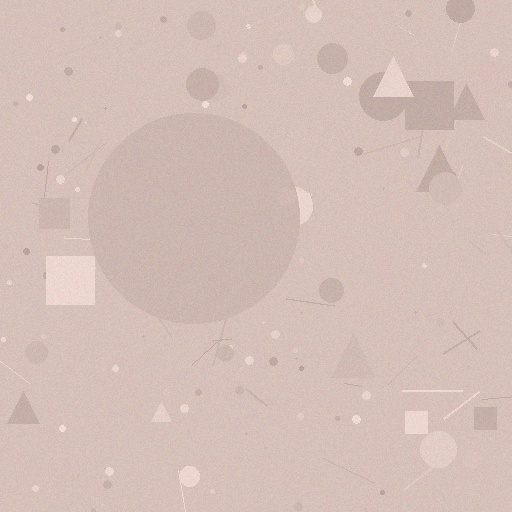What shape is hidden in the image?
A circle is hidden in the image.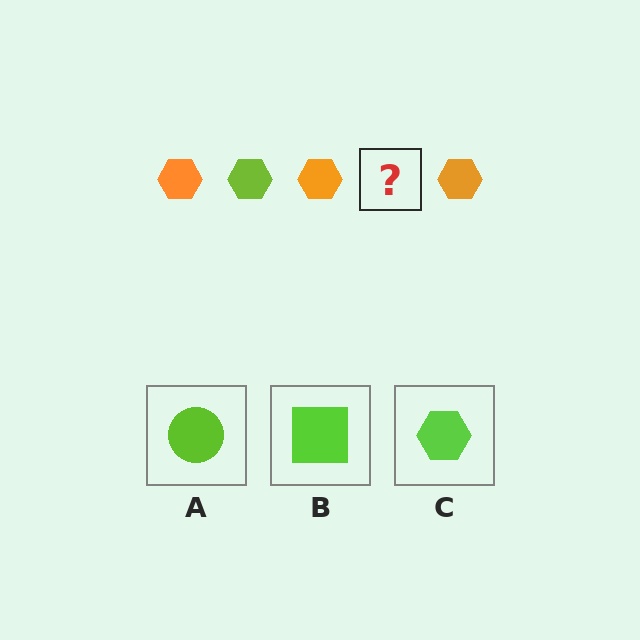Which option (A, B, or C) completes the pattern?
C.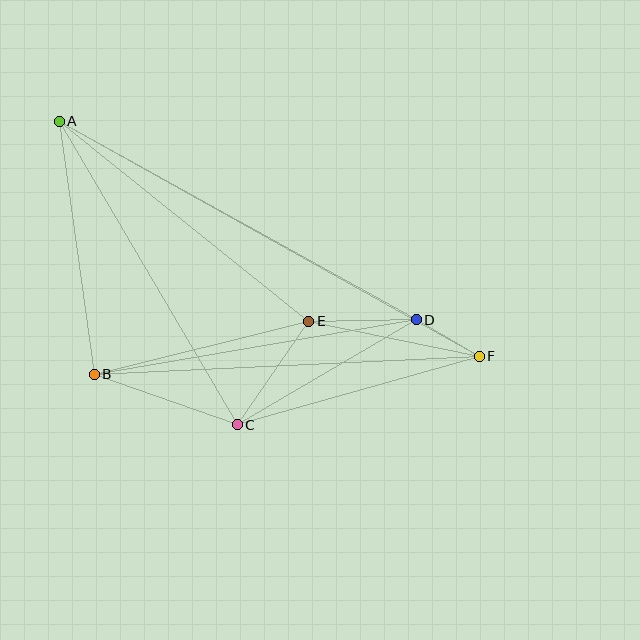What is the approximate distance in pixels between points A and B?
The distance between A and B is approximately 256 pixels.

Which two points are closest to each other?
Points D and F are closest to each other.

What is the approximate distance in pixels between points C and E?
The distance between C and E is approximately 126 pixels.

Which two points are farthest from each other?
Points A and F are farthest from each other.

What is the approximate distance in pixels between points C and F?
The distance between C and F is approximately 252 pixels.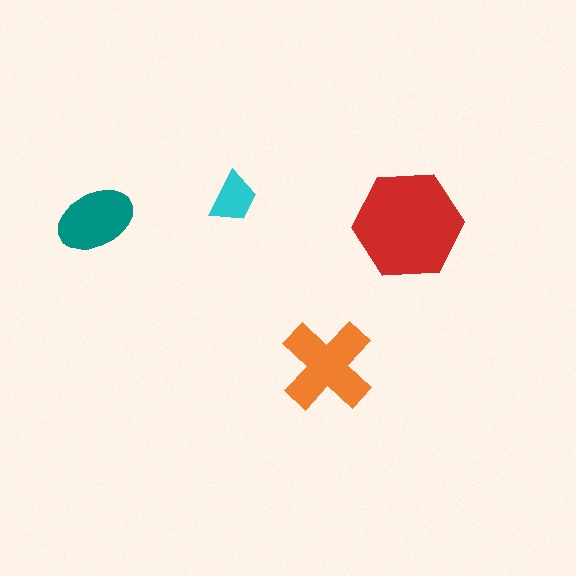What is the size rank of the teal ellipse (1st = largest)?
3rd.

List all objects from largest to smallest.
The red hexagon, the orange cross, the teal ellipse, the cyan trapezoid.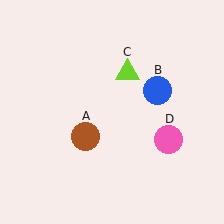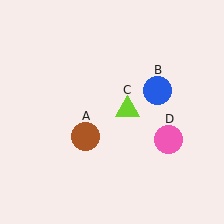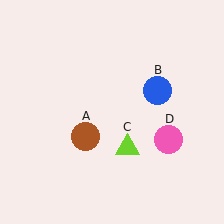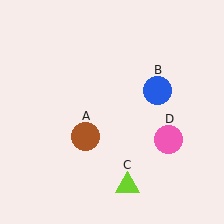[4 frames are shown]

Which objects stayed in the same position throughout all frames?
Brown circle (object A) and blue circle (object B) and pink circle (object D) remained stationary.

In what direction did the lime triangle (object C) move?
The lime triangle (object C) moved down.